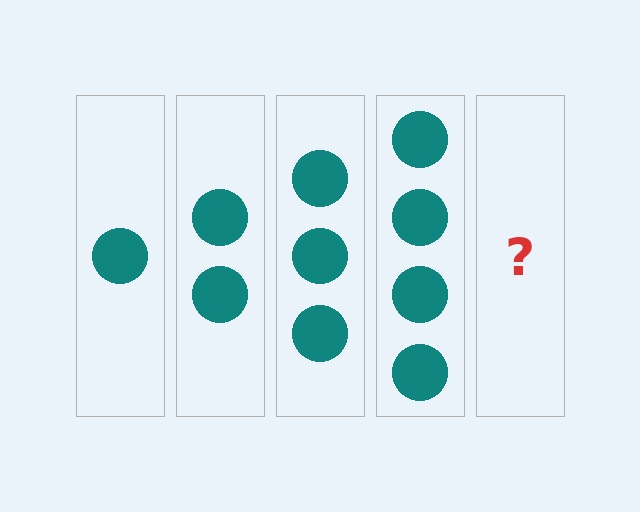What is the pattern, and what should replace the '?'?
The pattern is that each step adds one more circle. The '?' should be 5 circles.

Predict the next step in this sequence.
The next step is 5 circles.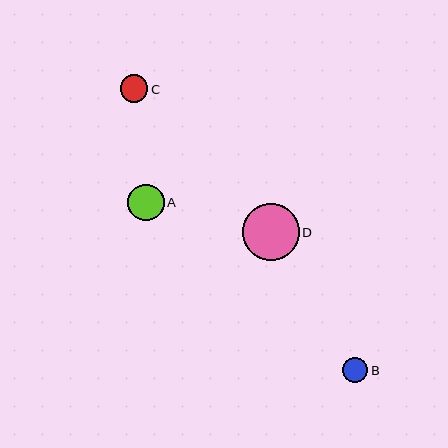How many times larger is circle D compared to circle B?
Circle D is approximately 2.2 times the size of circle B.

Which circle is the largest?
Circle D is the largest with a size of approximately 56 pixels.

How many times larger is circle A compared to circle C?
Circle A is approximately 1.3 times the size of circle C.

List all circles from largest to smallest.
From largest to smallest: D, A, C, B.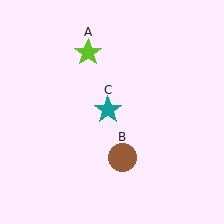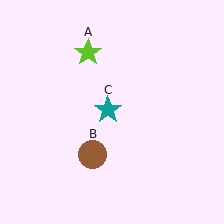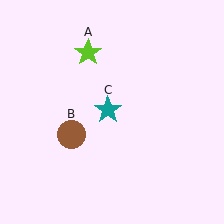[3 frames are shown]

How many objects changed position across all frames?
1 object changed position: brown circle (object B).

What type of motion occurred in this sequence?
The brown circle (object B) rotated clockwise around the center of the scene.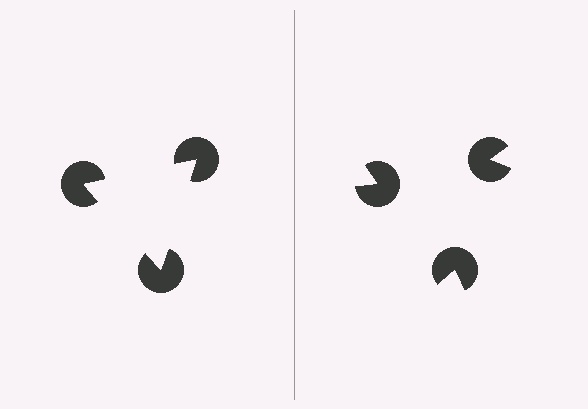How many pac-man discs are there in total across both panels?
6 — 3 on each side.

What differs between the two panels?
The pac-man discs are positioned identically on both sides; only the wedge orientations differ. On the left they align to a triangle; on the right they are misaligned.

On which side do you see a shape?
An illusory triangle appears on the left side. On the right side the wedge cuts are rotated, so no coherent shape forms.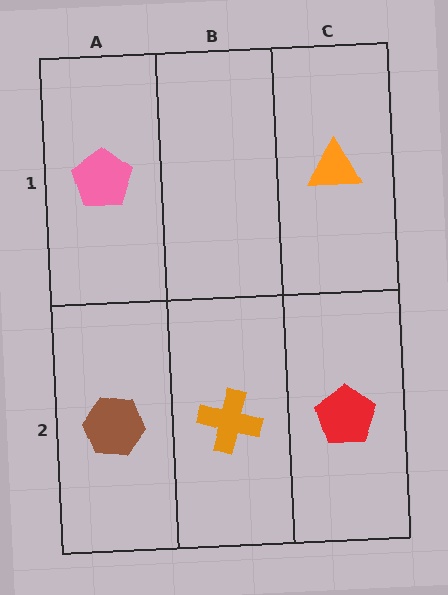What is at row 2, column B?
An orange cross.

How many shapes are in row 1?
2 shapes.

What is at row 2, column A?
A brown hexagon.